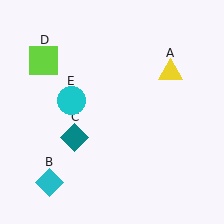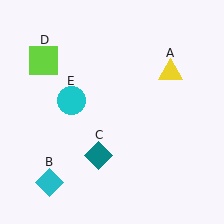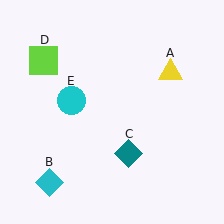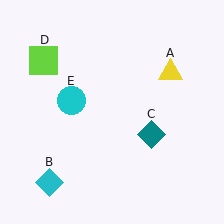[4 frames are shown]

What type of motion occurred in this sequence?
The teal diamond (object C) rotated counterclockwise around the center of the scene.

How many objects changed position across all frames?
1 object changed position: teal diamond (object C).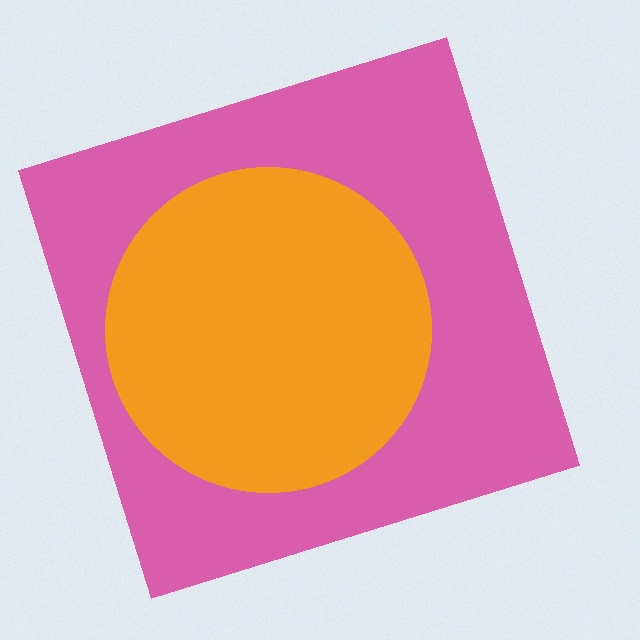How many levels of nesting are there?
2.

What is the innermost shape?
The orange circle.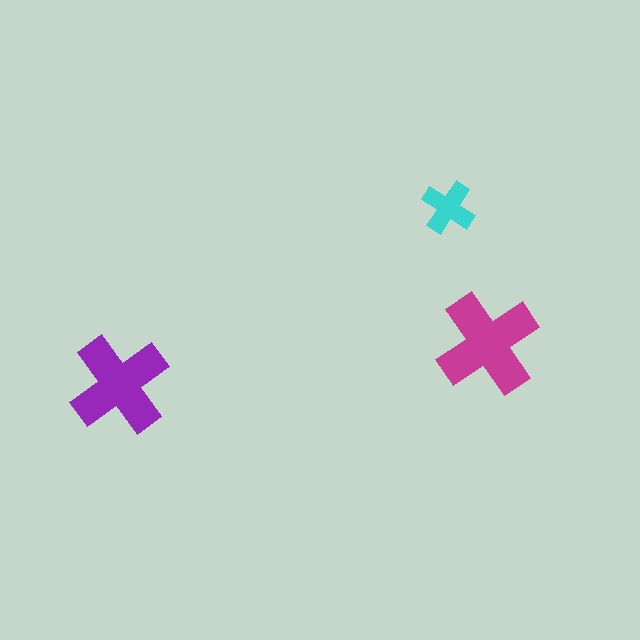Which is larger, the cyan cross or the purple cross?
The purple one.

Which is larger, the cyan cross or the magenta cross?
The magenta one.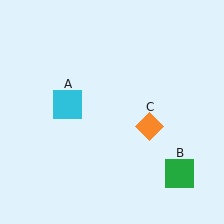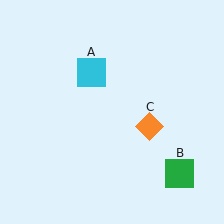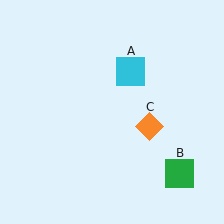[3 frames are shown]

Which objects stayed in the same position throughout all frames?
Green square (object B) and orange diamond (object C) remained stationary.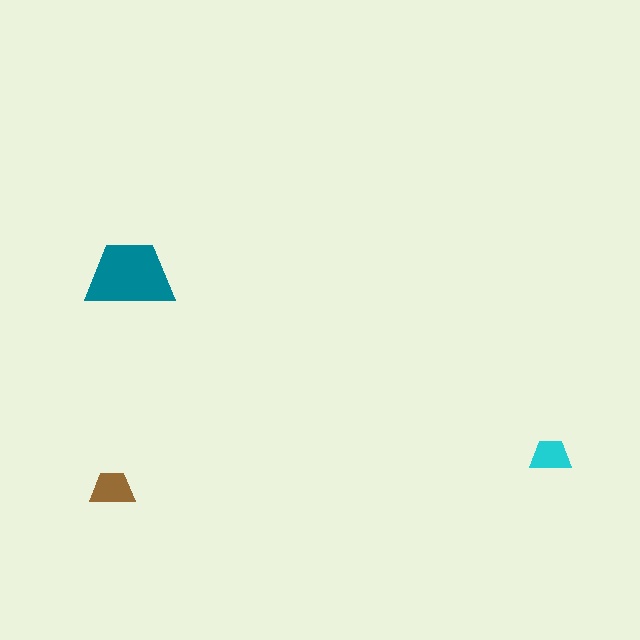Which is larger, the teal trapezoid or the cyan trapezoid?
The teal one.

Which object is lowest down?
The brown trapezoid is bottommost.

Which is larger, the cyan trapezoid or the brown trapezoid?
The brown one.